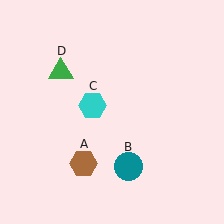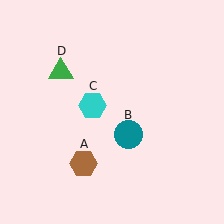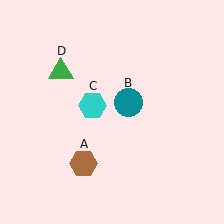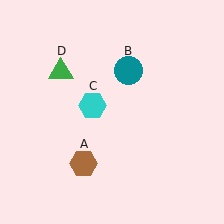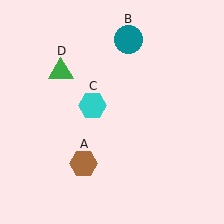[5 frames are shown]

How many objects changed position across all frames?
1 object changed position: teal circle (object B).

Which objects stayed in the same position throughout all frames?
Brown hexagon (object A) and cyan hexagon (object C) and green triangle (object D) remained stationary.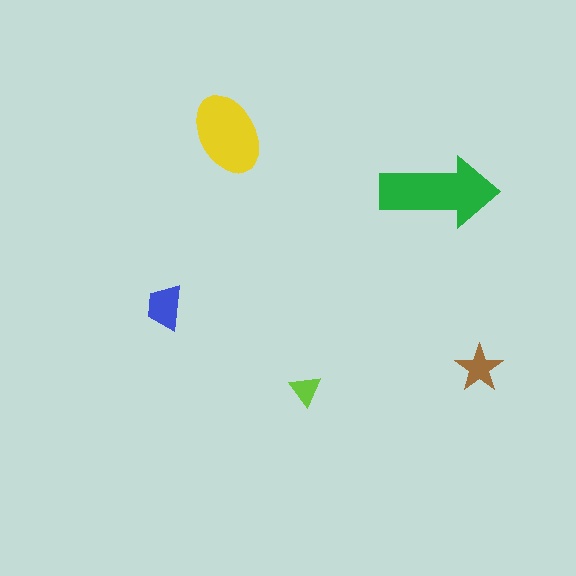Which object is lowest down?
The lime triangle is bottommost.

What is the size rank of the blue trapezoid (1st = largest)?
3rd.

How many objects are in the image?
There are 5 objects in the image.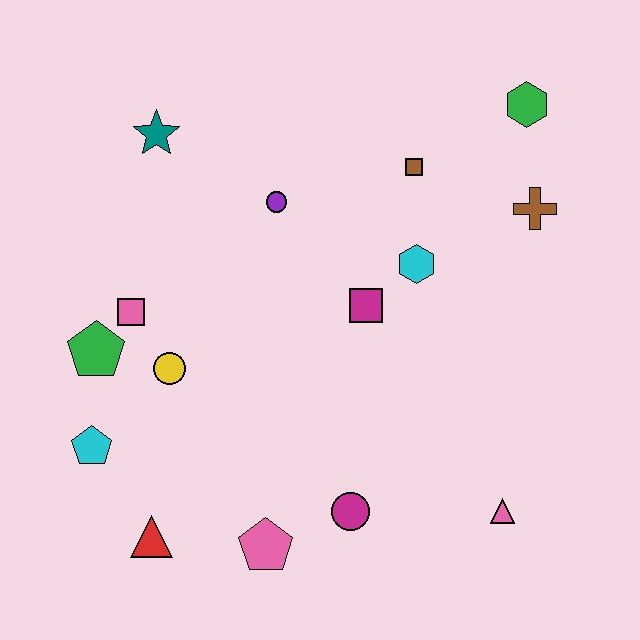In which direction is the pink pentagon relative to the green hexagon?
The pink pentagon is below the green hexagon.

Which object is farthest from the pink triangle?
The teal star is farthest from the pink triangle.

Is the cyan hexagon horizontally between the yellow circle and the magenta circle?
No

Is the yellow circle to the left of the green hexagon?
Yes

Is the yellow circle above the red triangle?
Yes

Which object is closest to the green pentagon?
The pink square is closest to the green pentagon.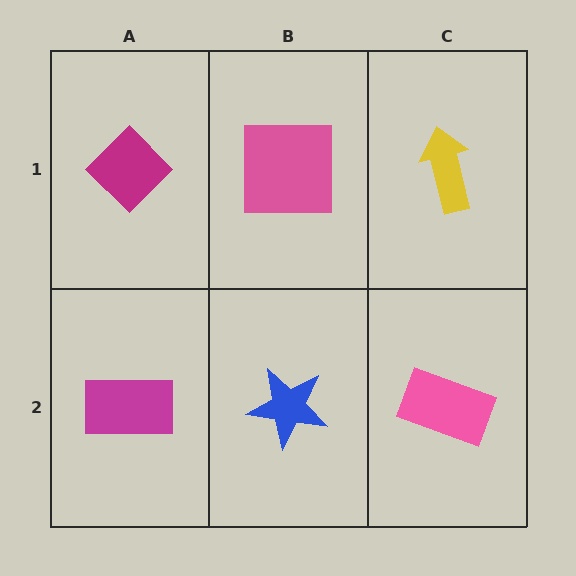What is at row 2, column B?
A blue star.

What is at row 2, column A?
A magenta rectangle.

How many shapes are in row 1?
3 shapes.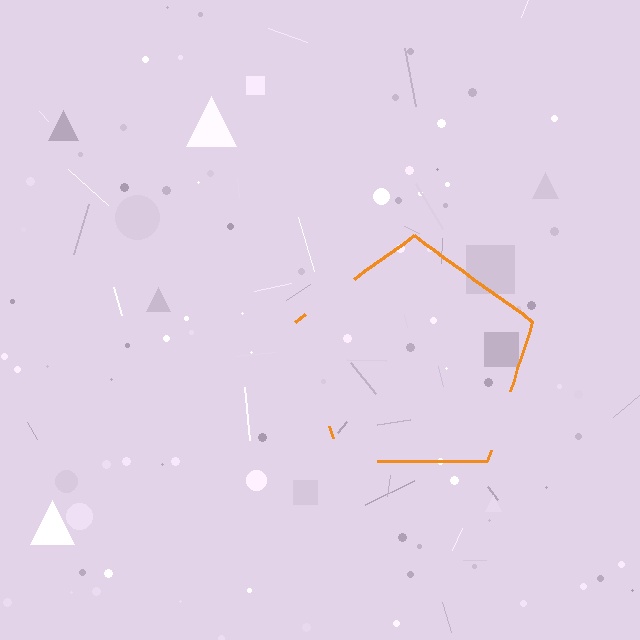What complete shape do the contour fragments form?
The contour fragments form a pentagon.